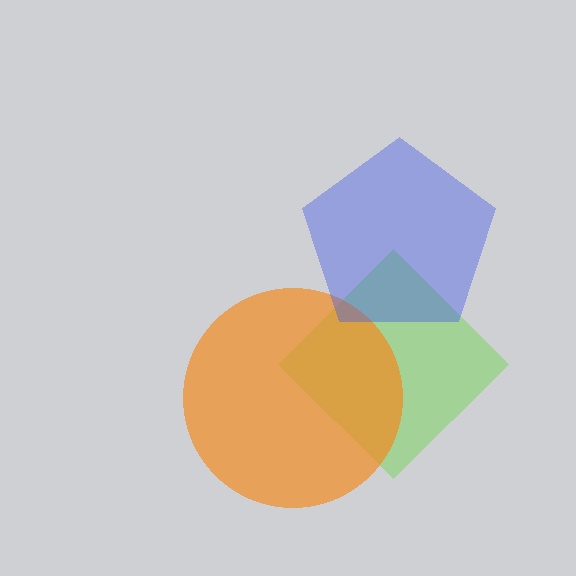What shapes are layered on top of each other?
The layered shapes are: a lime diamond, an orange circle, a blue pentagon.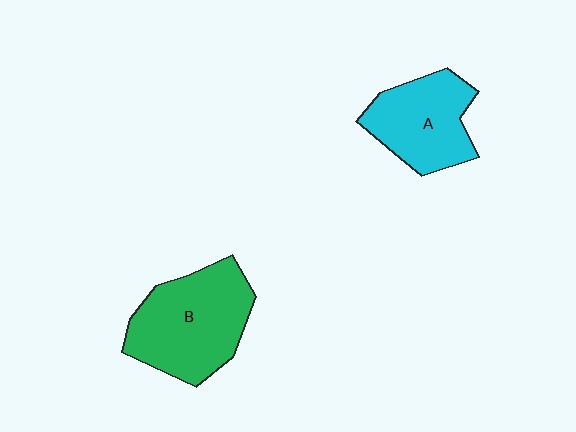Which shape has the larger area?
Shape B (green).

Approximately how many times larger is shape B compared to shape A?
Approximately 1.3 times.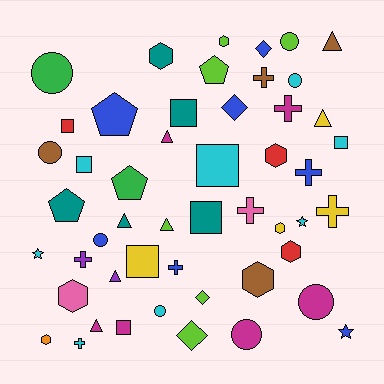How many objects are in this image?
There are 50 objects.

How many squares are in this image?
There are 8 squares.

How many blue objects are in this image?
There are 7 blue objects.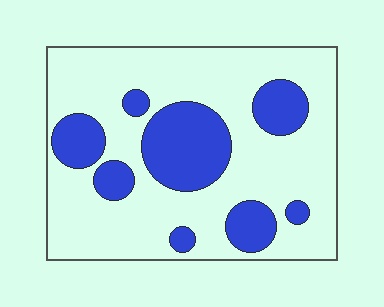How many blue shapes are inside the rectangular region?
8.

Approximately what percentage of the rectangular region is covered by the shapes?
Approximately 25%.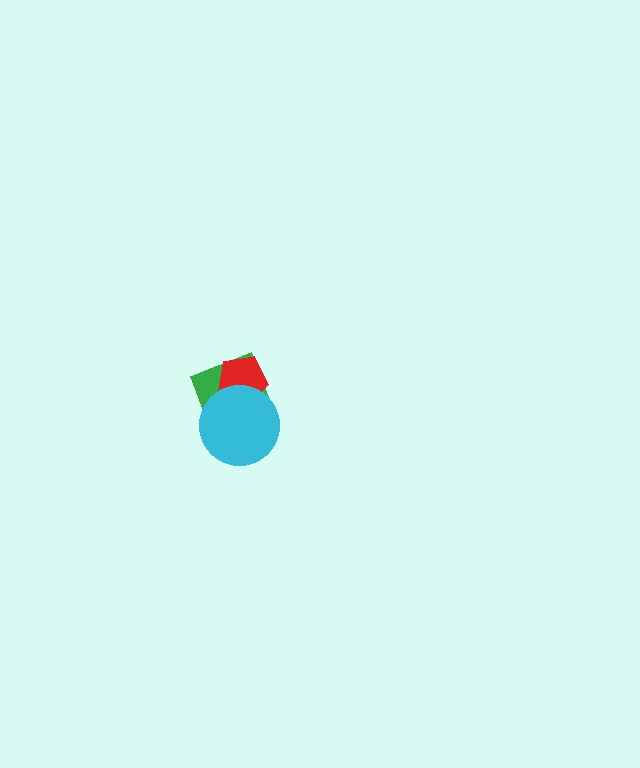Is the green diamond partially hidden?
Yes, it is partially covered by another shape.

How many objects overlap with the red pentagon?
2 objects overlap with the red pentagon.